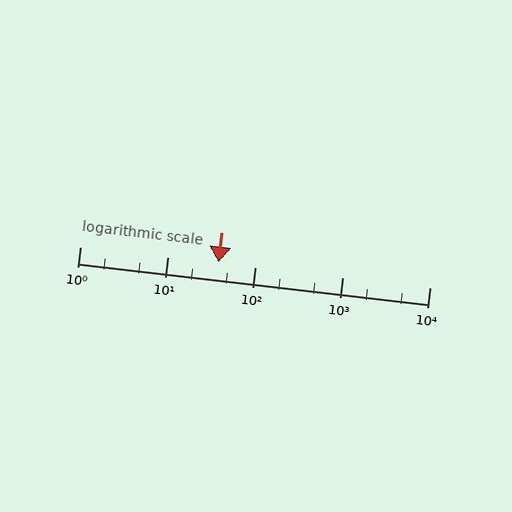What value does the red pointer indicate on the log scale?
The pointer indicates approximately 38.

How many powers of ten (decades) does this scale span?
The scale spans 4 decades, from 1 to 10000.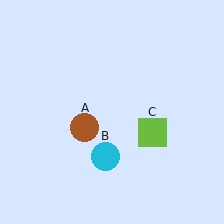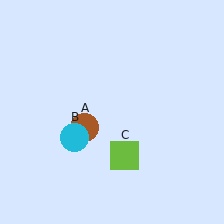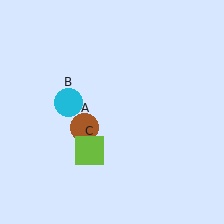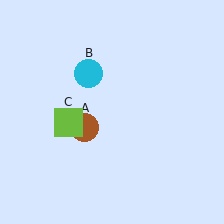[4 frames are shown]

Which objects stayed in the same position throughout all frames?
Brown circle (object A) remained stationary.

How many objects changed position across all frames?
2 objects changed position: cyan circle (object B), lime square (object C).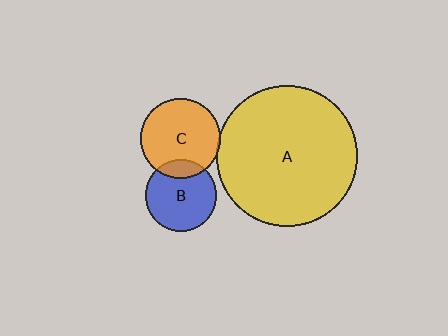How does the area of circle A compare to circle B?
Approximately 3.9 times.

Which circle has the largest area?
Circle A (yellow).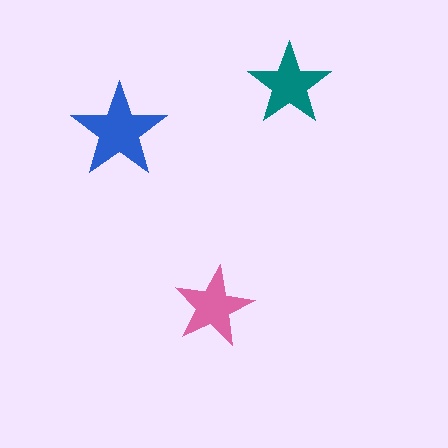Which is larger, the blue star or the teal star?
The blue one.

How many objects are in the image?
There are 3 objects in the image.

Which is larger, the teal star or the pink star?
The teal one.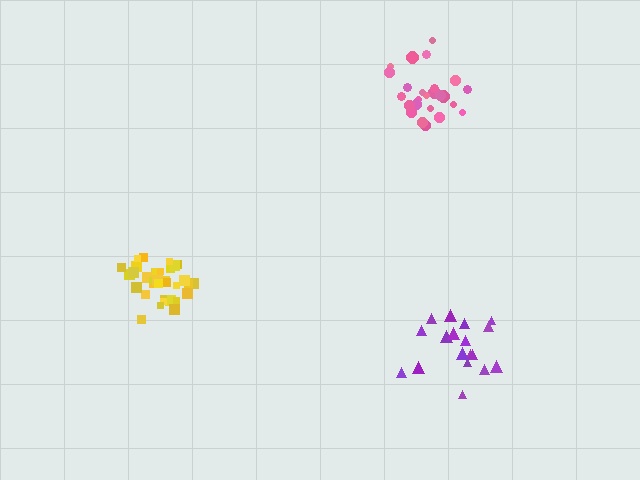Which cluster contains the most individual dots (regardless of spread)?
Yellow (34).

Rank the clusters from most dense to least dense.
yellow, pink, purple.